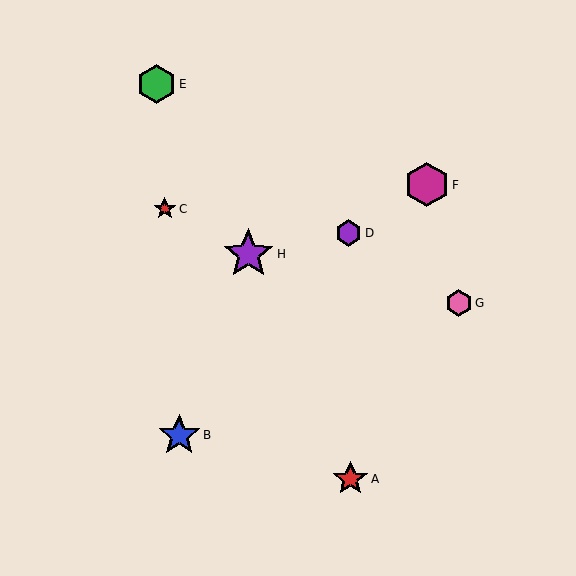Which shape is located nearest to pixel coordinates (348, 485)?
The red star (labeled A) at (350, 479) is nearest to that location.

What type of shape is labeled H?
Shape H is a purple star.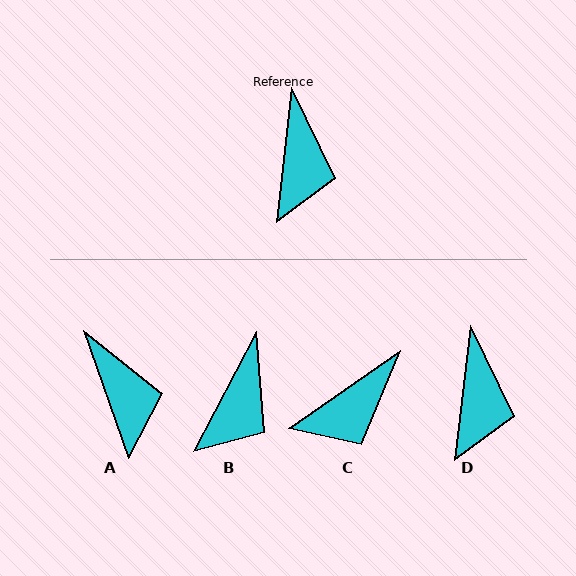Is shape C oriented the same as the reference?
No, it is off by about 49 degrees.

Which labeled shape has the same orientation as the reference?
D.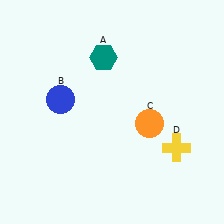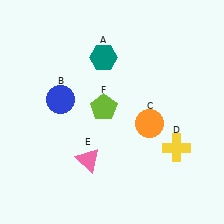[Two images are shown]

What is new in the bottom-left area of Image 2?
A pink triangle (E) was added in the bottom-left area of Image 2.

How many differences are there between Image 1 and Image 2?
There are 2 differences between the two images.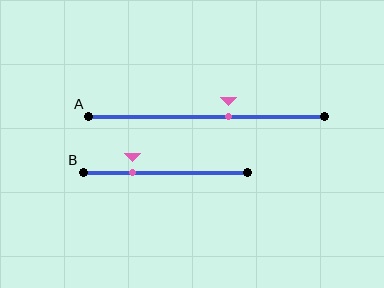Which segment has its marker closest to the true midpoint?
Segment A has its marker closest to the true midpoint.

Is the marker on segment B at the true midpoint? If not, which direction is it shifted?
No, the marker on segment B is shifted to the left by about 20% of the segment length.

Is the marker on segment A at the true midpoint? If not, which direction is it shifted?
No, the marker on segment A is shifted to the right by about 9% of the segment length.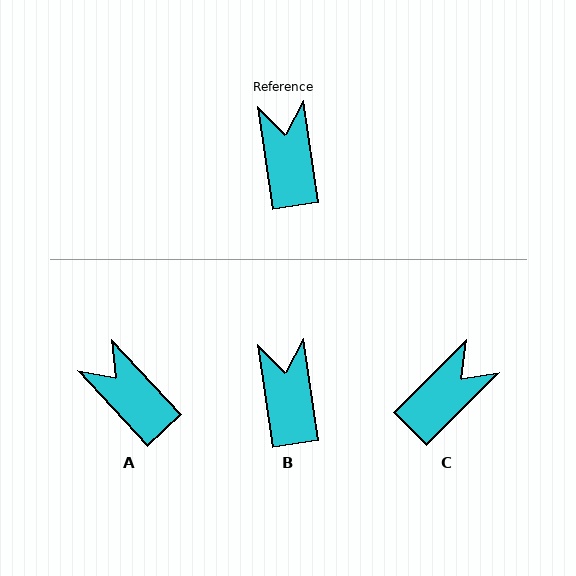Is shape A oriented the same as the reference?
No, it is off by about 35 degrees.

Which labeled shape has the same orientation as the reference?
B.